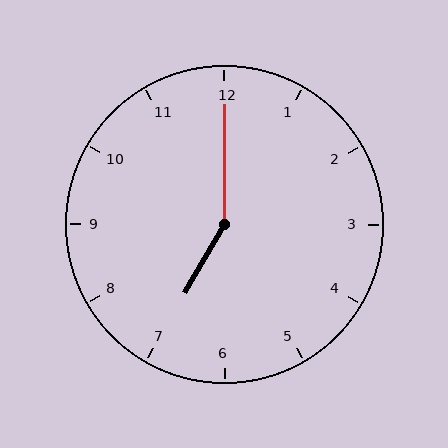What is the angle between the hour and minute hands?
Approximately 150 degrees.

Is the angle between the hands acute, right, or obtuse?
It is obtuse.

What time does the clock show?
7:00.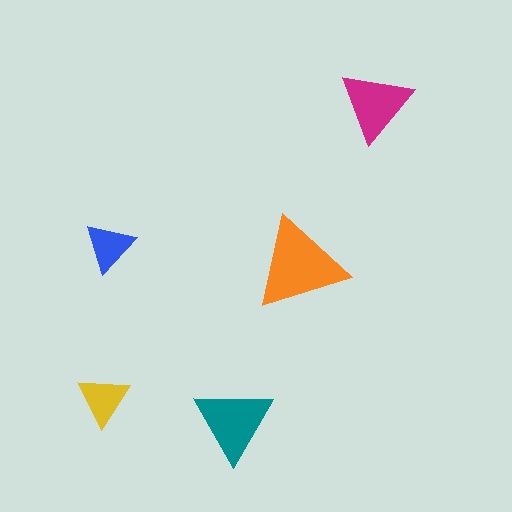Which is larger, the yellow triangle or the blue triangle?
The yellow one.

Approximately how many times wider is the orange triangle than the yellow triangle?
About 2 times wider.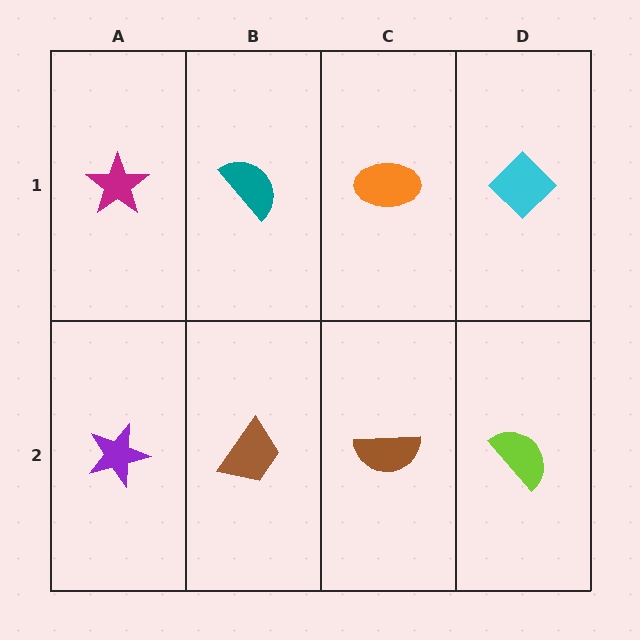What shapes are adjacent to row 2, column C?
An orange ellipse (row 1, column C), a brown trapezoid (row 2, column B), a lime semicircle (row 2, column D).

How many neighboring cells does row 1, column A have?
2.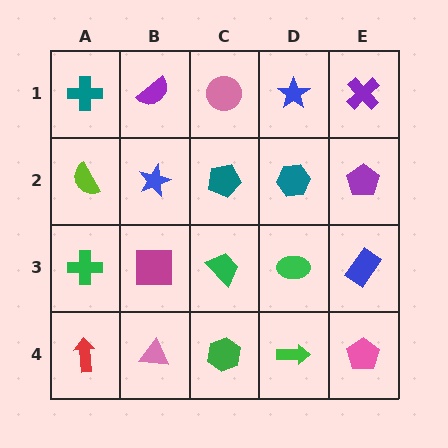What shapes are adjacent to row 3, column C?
A teal pentagon (row 2, column C), a green hexagon (row 4, column C), a magenta square (row 3, column B), a green ellipse (row 3, column D).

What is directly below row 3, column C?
A green hexagon.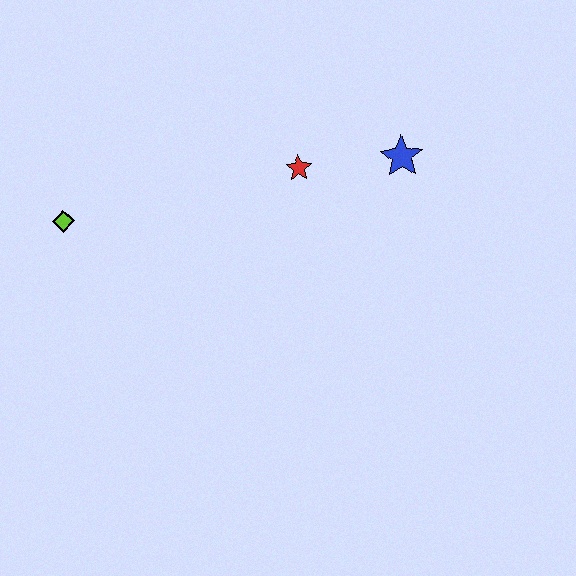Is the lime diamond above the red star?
No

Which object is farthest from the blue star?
The lime diamond is farthest from the blue star.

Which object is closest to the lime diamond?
The red star is closest to the lime diamond.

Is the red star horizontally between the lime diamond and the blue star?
Yes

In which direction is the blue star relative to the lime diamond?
The blue star is to the right of the lime diamond.